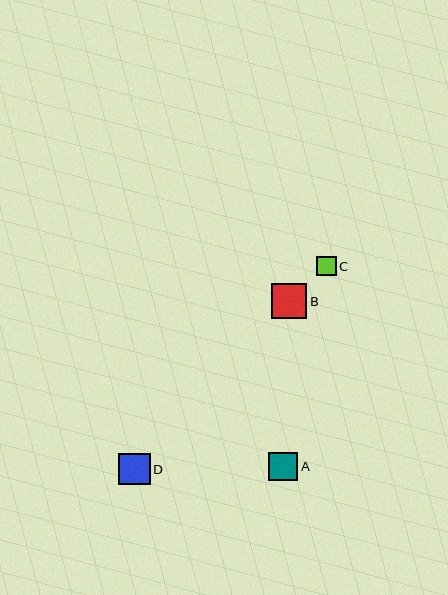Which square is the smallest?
Square C is the smallest with a size of approximately 19 pixels.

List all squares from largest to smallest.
From largest to smallest: B, D, A, C.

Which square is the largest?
Square B is the largest with a size of approximately 36 pixels.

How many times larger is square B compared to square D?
Square B is approximately 1.1 times the size of square D.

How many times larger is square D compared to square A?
Square D is approximately 1.1 times the size of square A.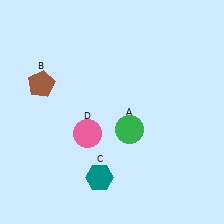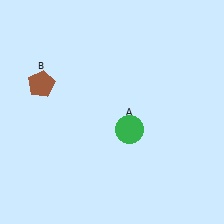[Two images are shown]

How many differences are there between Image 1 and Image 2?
There are 2 differences between the two images.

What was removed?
The pink circle (D), the teal hexagon (C) were removed in Image 2.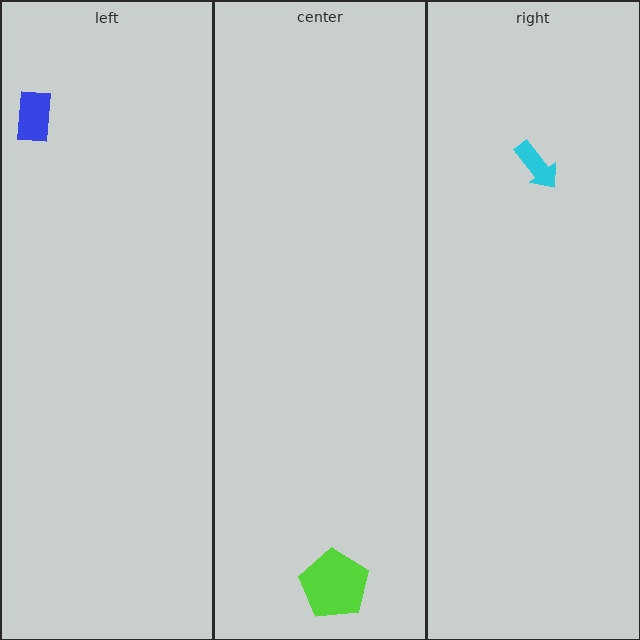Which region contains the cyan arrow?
The right region.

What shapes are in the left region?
The blue rectangle.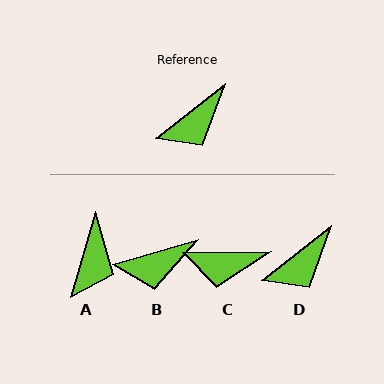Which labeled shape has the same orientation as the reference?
D.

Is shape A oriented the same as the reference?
No, it is off by about 36 degrees.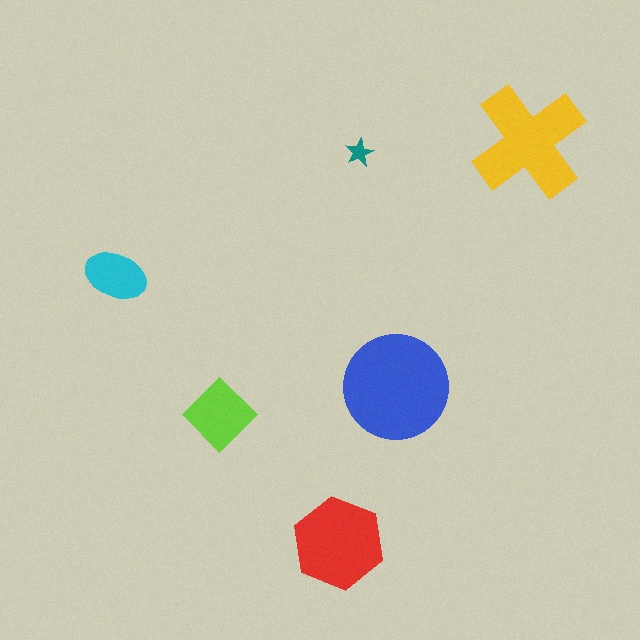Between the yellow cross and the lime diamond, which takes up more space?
The yellow cross.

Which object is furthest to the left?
The cyan ellipse is leftmost.